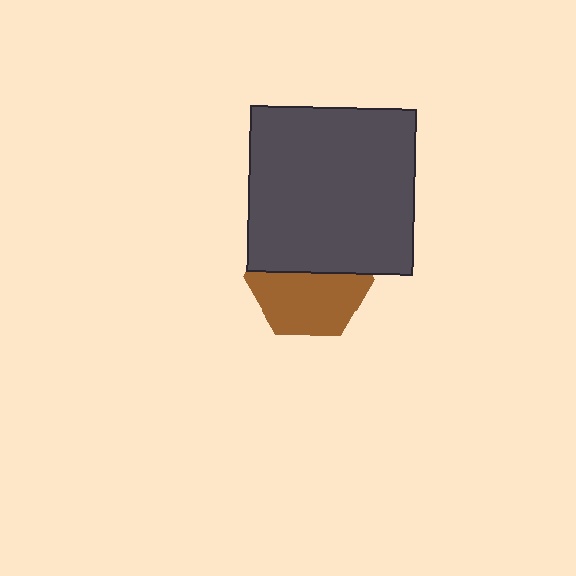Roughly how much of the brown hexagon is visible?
About half of it is visible (roughly 55%).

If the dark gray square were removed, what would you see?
You would see the complete brown hexagon.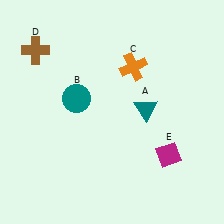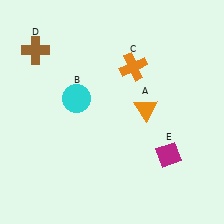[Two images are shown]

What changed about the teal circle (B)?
In Image 1, B is teal. In Image 2, it changed to cyan.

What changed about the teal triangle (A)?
In Image 1, A is teal. In Image 2, it changed to orange.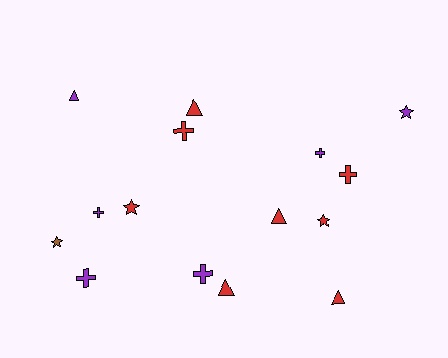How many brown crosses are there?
There are no brown crosses.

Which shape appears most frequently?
Cross, with 6 objects.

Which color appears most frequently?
Red, with 8 objects.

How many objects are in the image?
There are 15 objects.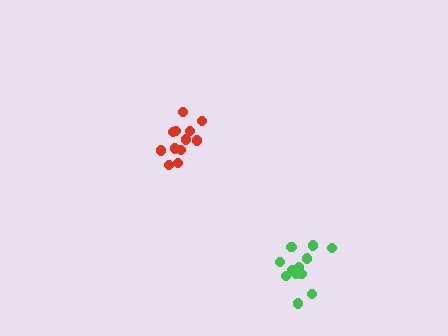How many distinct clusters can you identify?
There are 2 distinct clusters.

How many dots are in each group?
Group 1: 12 dots, Group 2: 13 dots (25 total).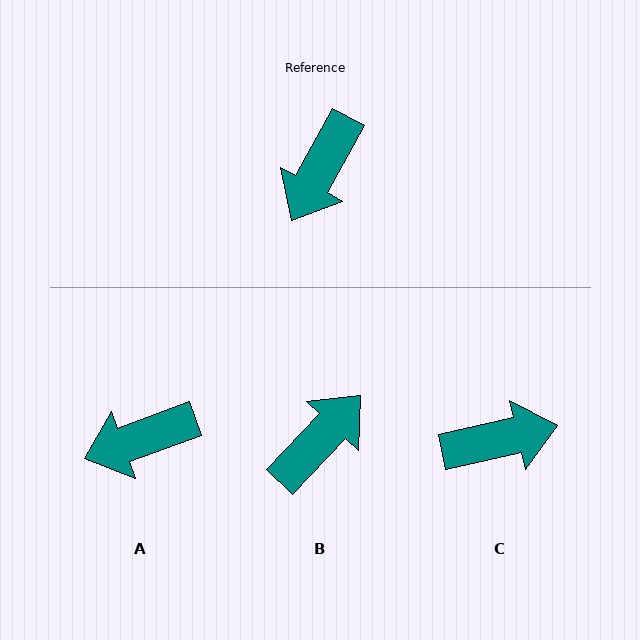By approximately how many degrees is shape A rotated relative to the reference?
Approximately 41 degrees clockwise.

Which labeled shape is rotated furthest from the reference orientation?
B, about 165 degrees away.